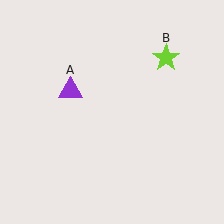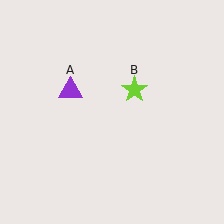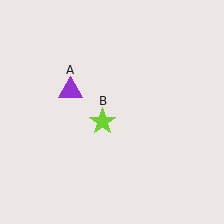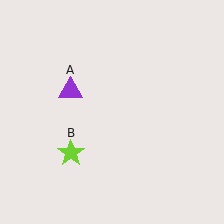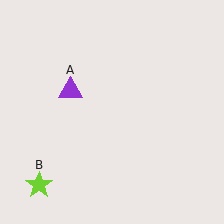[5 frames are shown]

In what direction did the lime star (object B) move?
The lime star (object B) moved down and to the left.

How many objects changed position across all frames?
1 object changed position: lime star (object B).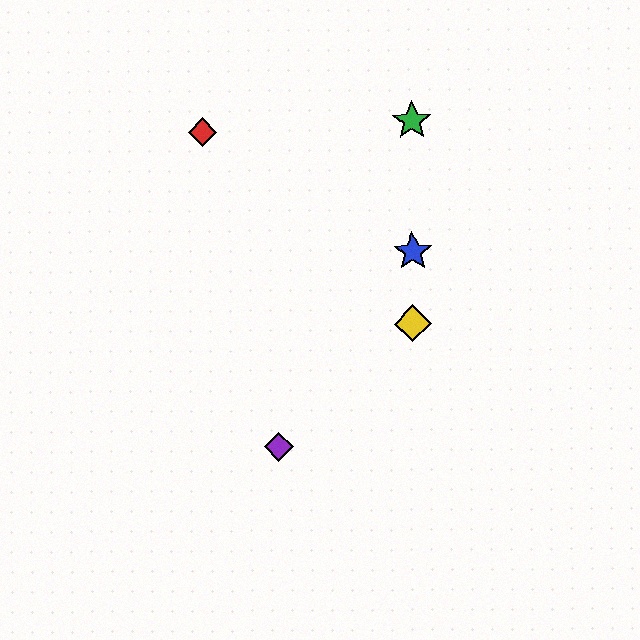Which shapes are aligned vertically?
The blue star, the green star, the yellow diamond are aligned vertically.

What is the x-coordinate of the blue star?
The blue star is at x≈412.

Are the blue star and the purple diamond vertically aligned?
No, the blue star is at x≈412 and the purple diamond is at x≈279.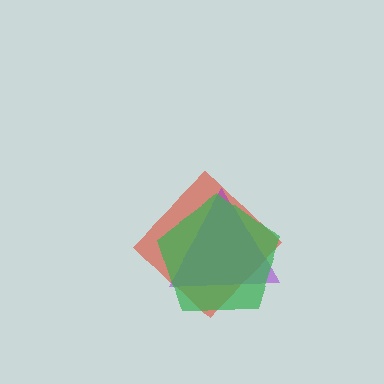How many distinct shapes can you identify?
There are 3 distinct shapes: a red diamond, a purple triangle, a green pentagon.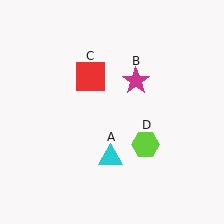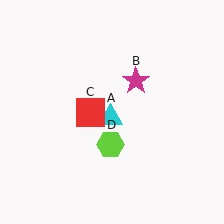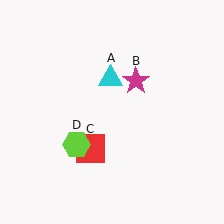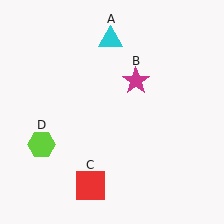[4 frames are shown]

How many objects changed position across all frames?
3 objects changed position: cyan triangle (object A), red square (object C), lime hexagon (object D).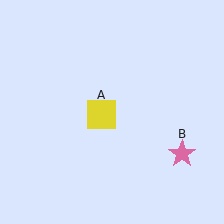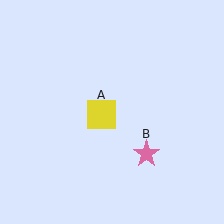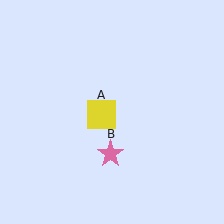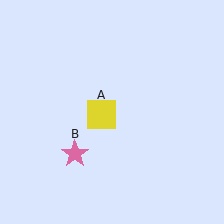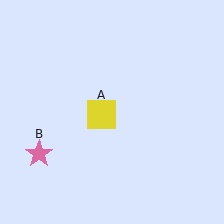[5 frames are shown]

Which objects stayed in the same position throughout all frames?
Yellow square (object A) remained stationary.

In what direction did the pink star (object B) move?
The pink star (object B) moved left.